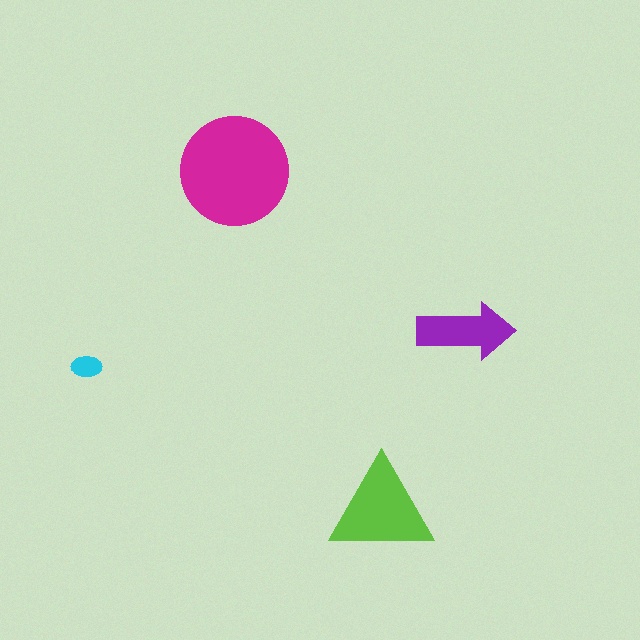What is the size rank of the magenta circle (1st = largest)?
1st.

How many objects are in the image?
There are 4 objects in the image.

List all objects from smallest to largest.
The cyan ellipse, the purple arrow, the lime triangle, the magenta circle.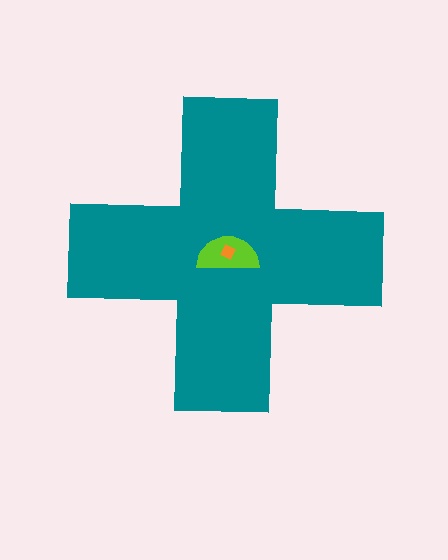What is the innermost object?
The orange diamond.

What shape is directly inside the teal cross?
The lime semicircle.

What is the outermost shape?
The teal cross.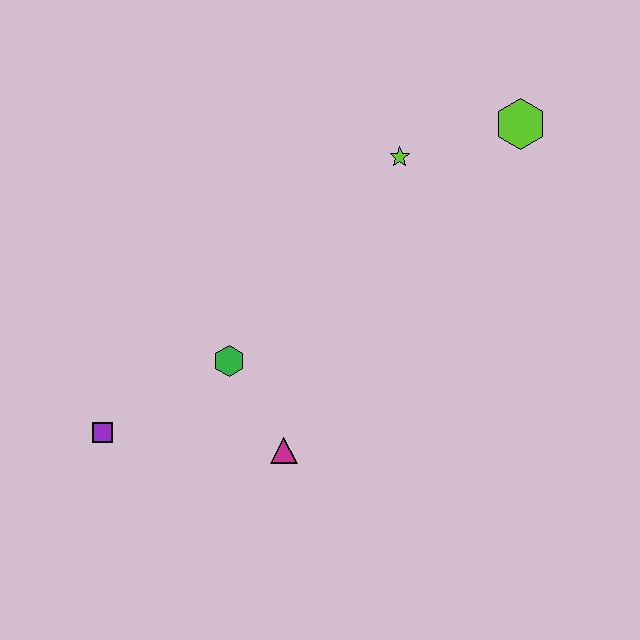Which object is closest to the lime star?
The lime hexagon is closest to the lime star.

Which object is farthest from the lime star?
The purple square is farthest from the lime star.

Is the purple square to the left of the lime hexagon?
Yes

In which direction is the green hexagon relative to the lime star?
The green hexagon is below the lime star.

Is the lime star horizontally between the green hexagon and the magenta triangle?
No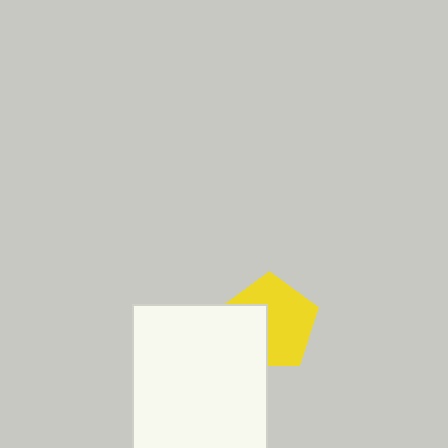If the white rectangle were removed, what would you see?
You would see the complete yellow pentagon.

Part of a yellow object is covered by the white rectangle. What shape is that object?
It is a pentagon.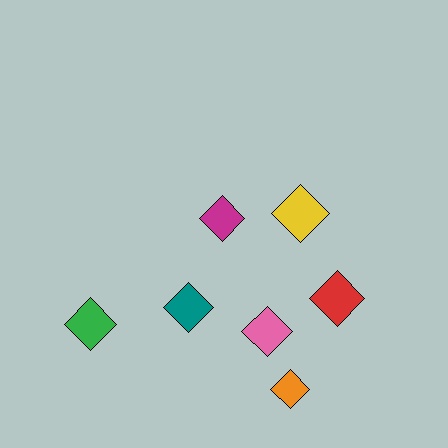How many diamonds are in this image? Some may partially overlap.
There are 7 diamonds.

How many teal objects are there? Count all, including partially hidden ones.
There is 1 teal object.